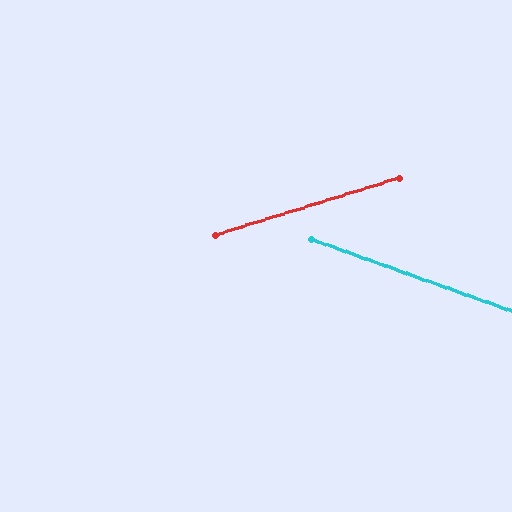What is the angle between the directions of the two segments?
Approximately 37 degrees.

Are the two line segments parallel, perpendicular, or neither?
Neither parallel nor perpendicular — they differ by about 37°.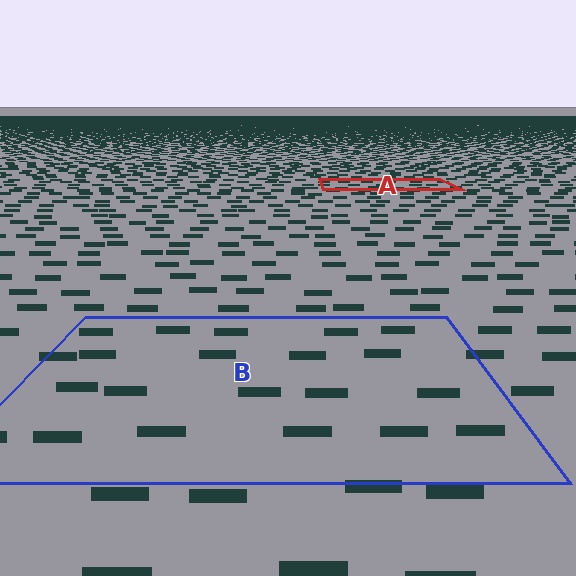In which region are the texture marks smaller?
The texture marks are smaller in region A, because it is farther away.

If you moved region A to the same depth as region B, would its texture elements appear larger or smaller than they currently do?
They would appear larger. At a closer depth, the same texture elements are projected at a bigger on-screen size.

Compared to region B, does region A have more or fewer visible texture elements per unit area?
Region A has more texture elements per unit area — they are packed more densely because it is farther away.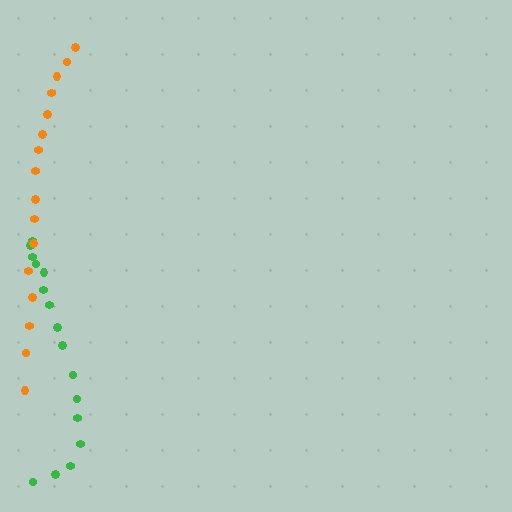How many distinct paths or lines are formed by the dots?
There are 2 distinct paths.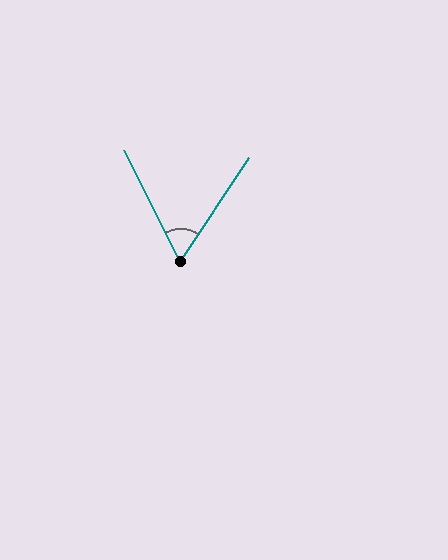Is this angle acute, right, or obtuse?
It is acute.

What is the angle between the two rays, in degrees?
Approximately 61 degrees.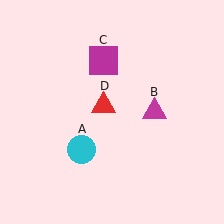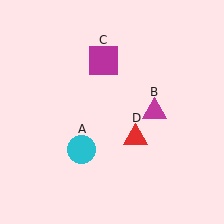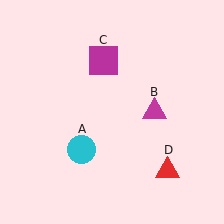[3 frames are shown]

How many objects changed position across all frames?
1 object changed position: red triangle (object D).